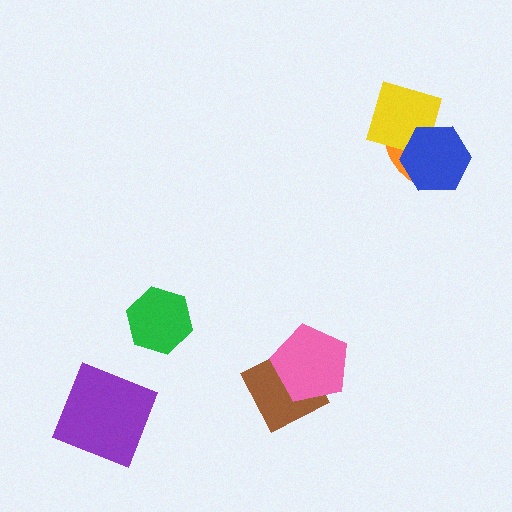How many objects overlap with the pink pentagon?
1 object overlaps with the pink pentagon.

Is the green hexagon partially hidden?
No, no other shape covers it.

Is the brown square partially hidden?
Yes, it is partially covered by another shape.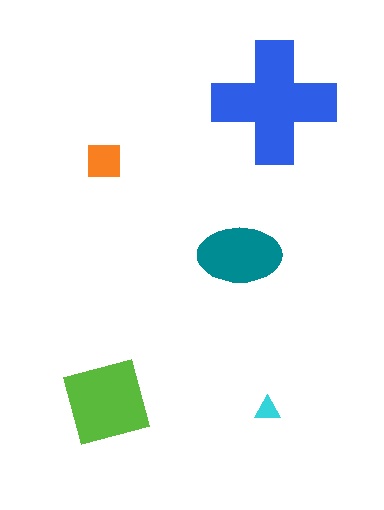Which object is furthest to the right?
The blue cross is rightmost.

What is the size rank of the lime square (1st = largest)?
2nd.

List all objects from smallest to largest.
The cyan triangle, the orange square, the teal ellipse, the lime square, the blue cross.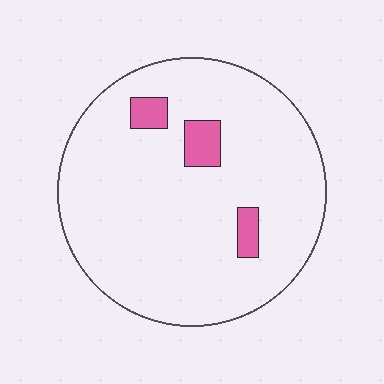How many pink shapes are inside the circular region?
3.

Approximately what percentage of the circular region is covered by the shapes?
Approximately 5%.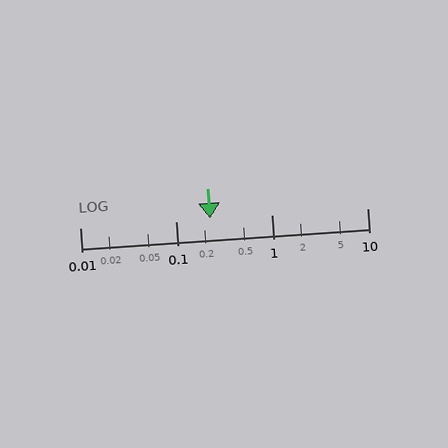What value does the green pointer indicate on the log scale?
The pointer indicates approximately 0.23.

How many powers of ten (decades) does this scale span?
The scale spans 3 decades, from 0.01 to 10.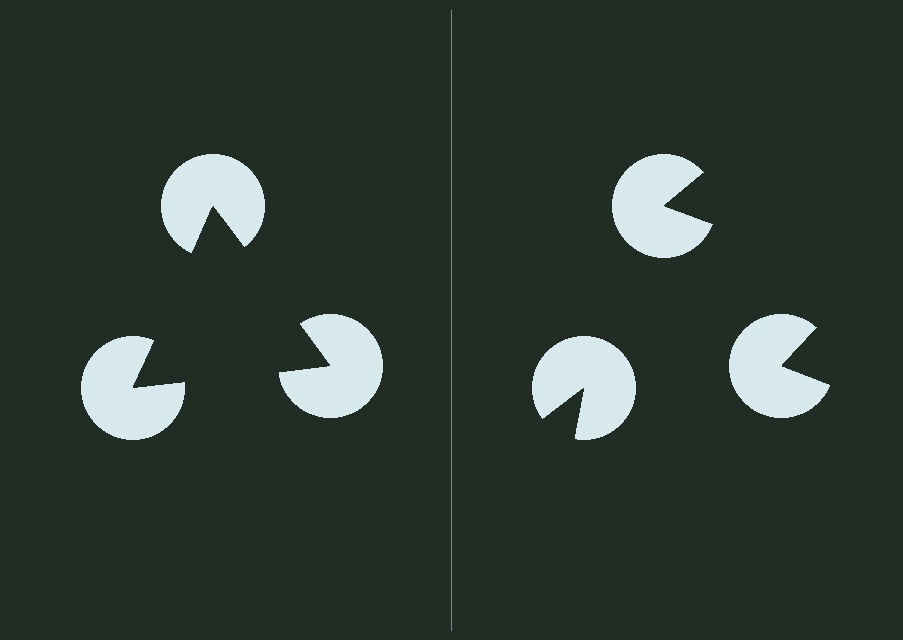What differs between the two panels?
The pac-man discs are positioned identically on both sides; only the wedge orientations differ. On the left they align to a triangle; on the right they are misaligned.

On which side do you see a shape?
An illusory triangle appears on the left side. On the right side the wedge cuts are rotated, so no coherent shape forms.